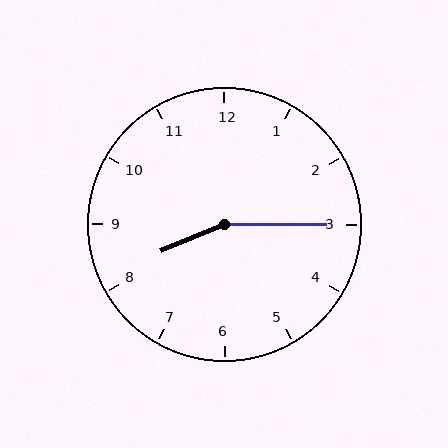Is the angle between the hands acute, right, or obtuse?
It is obtuse.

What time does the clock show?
8:15.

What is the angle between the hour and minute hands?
Approximately 158 degrees.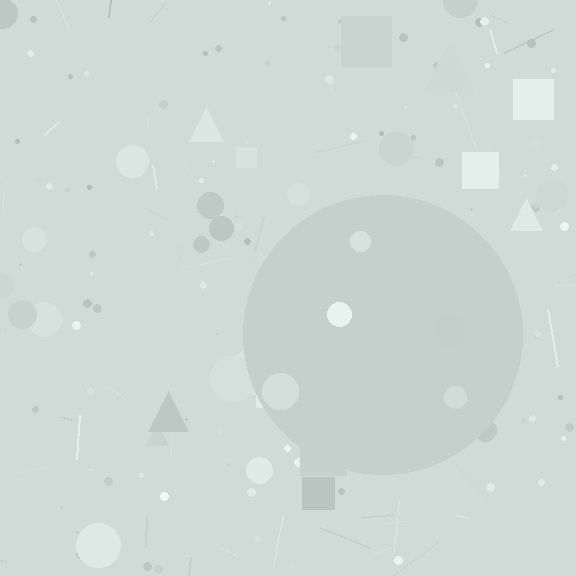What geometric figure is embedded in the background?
A circle is embedded in the background.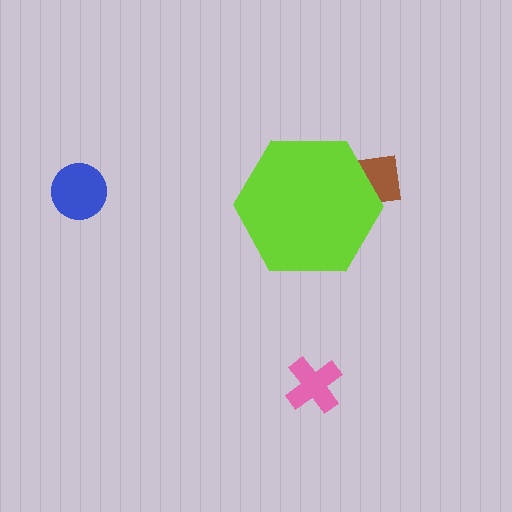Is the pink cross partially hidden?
No, the pink cross is fully visible.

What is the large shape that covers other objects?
A lime hexagon.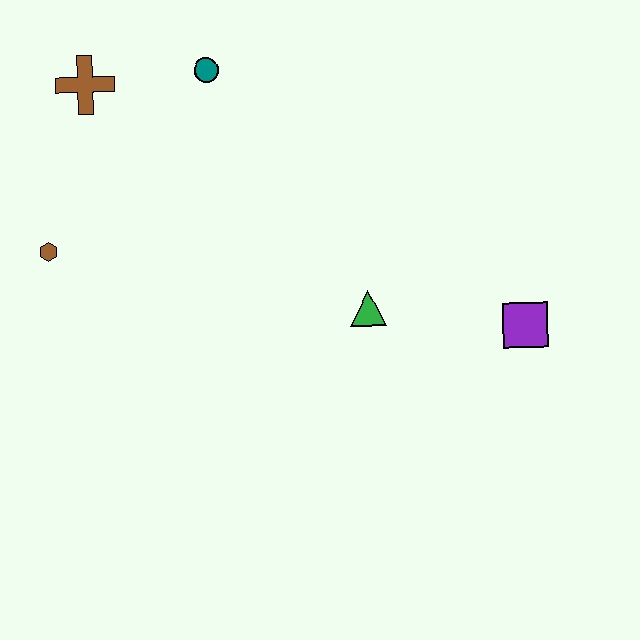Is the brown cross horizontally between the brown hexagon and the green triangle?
Yes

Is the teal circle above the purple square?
Yes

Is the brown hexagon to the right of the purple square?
No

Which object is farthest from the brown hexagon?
The purple square is farthest from the brown hexagon.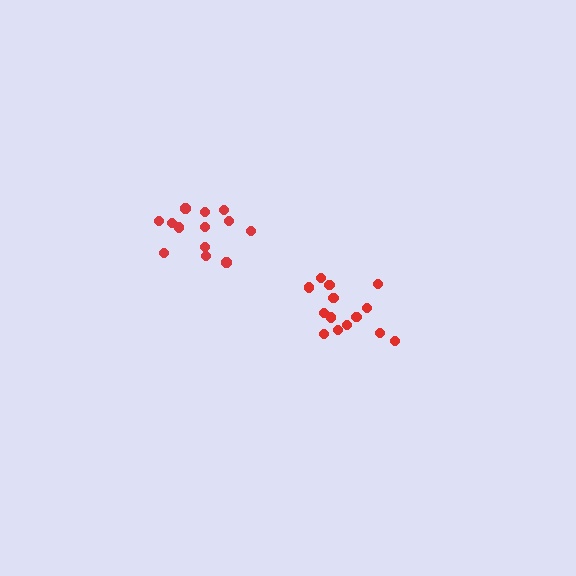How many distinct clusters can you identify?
There are 2 distinct clusters.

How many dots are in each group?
Group 1: 15 dots, Group 2: 13 dots (28 total).